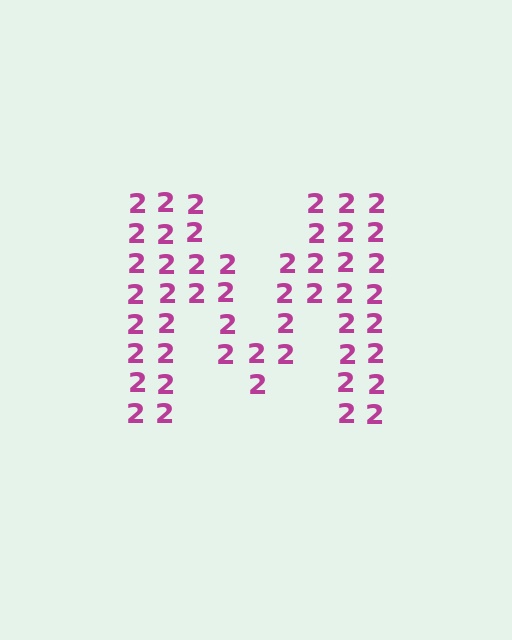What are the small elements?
The small elements are digit 2's.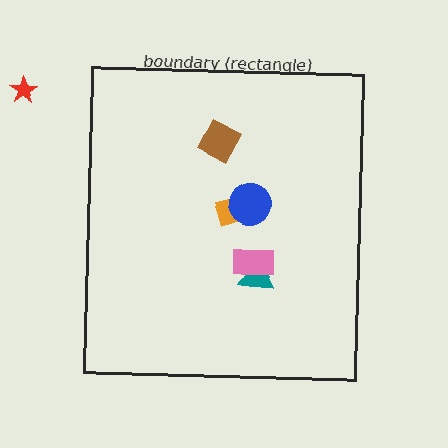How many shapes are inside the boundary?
5 inside, 1 outside.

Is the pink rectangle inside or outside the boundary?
Inside.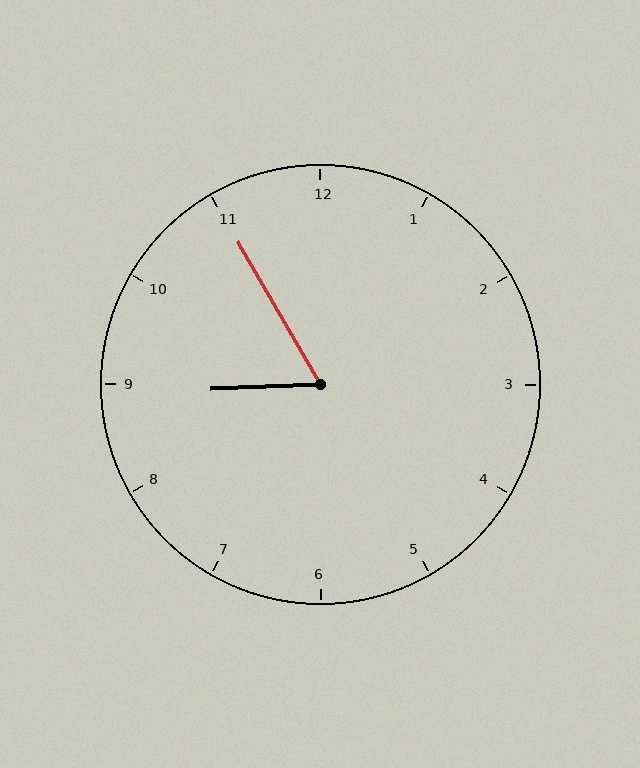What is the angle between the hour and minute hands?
Approximately 62 degrees.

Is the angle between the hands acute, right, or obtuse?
It is acute.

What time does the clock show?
8:55.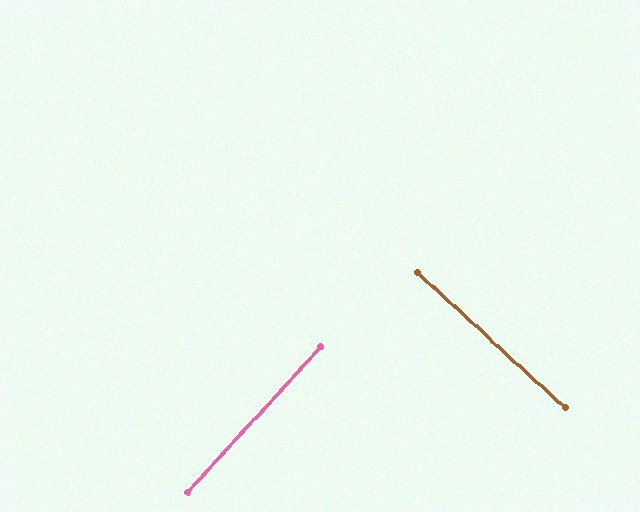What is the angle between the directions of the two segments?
Approximately 90 degrees.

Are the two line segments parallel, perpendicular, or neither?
Perpendicular — they meet at approximately 90°.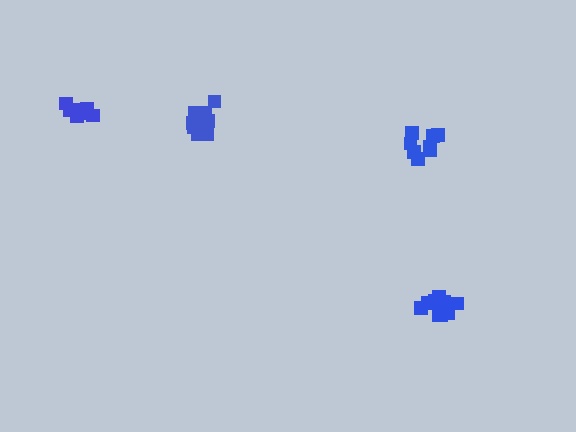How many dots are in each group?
Group 1: 8 dots, Group 2: 10 dots, Group 3: 13 dots, Group 4: 9 dots (40 total).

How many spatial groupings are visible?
There are 4 spatial groupings.